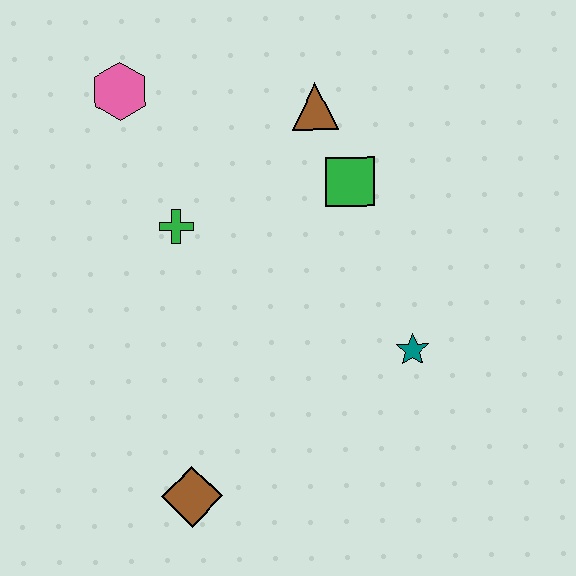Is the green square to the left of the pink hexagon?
No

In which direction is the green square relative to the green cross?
The green square is to the right of the green cross.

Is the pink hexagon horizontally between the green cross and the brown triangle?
No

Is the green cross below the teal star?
No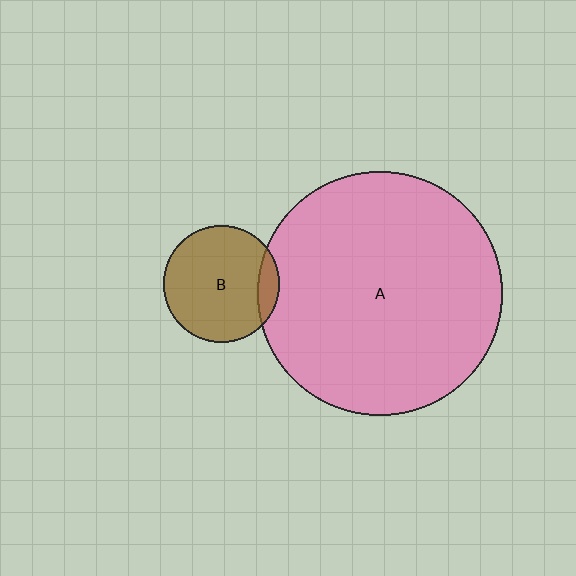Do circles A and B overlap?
Yes.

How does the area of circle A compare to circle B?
Approximately 4.4 times.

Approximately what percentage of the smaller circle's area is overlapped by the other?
Approximately 10%.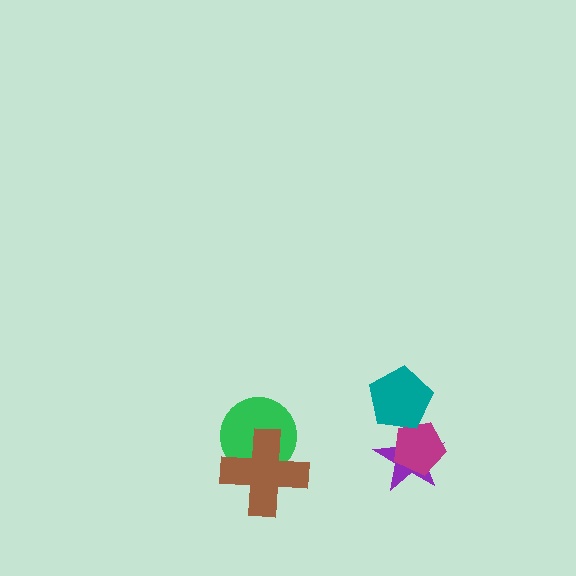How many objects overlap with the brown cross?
1 object overlaps with the brown cross.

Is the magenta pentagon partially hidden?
Yes, it is partially covered by another shape.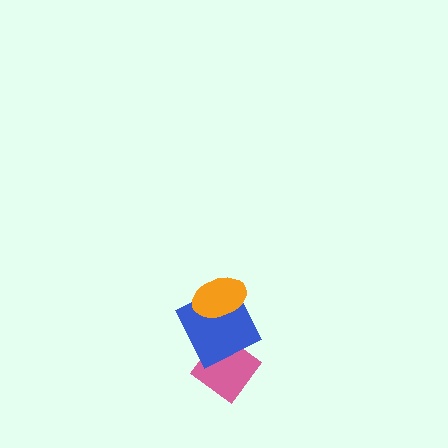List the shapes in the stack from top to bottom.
From top to bottom: the orange ellipse, the blue square, the pink diamond.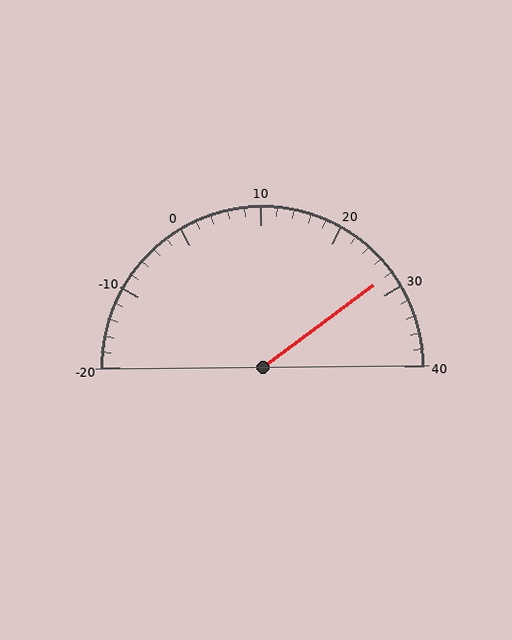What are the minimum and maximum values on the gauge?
The gauge ranges from -20 to 40.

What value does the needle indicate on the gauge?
The needle indicates approximately 28.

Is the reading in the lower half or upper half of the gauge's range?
The reading is in the upper half of the range (-20 to 40).